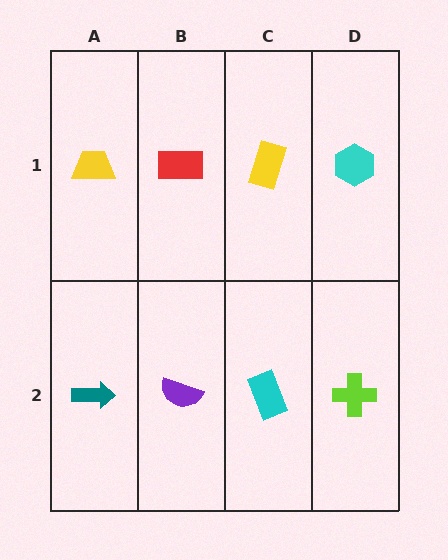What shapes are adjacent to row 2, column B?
A red rectangle (row 1, column B), a teal arrow (row 2, column A), a cyan rectangle (row 2, column C).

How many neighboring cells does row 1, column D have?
2.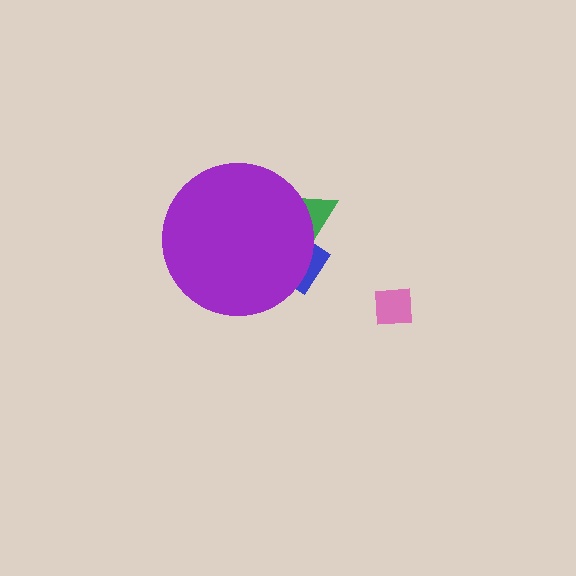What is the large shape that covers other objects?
A purple circle.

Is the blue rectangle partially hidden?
Yes, the blue rectangle is partially hidden behind the purple circle.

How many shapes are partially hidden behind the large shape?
2 shapes are partially hidden.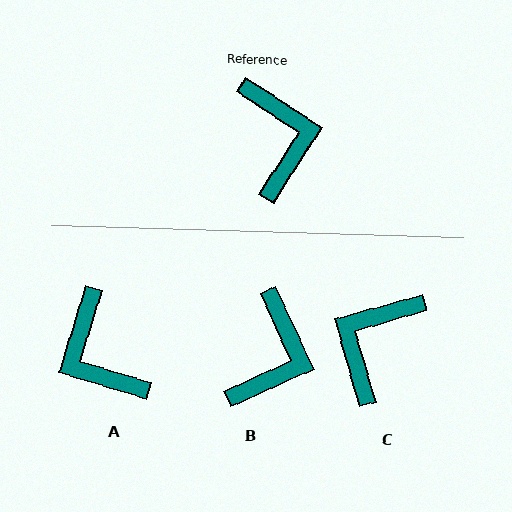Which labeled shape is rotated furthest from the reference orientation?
A, about 164 degrees away.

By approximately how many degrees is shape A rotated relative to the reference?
Approximately 164 degrees clockwise.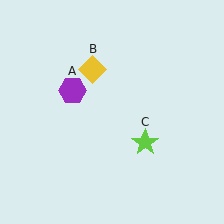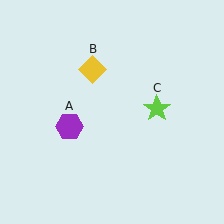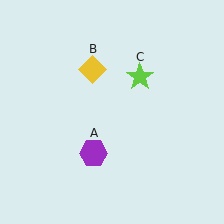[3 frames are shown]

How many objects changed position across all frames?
2 objects changed position: purple hexagon (object A), lime star (object C).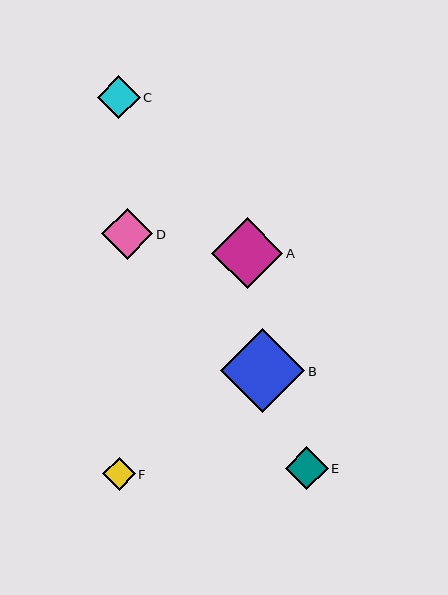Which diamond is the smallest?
Diamond F is the smallest with a size of approximately 33 pixels.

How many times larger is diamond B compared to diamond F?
Diamond B is approximately 2.6 times the size of diamond F.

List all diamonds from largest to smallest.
From largest to smallest: B, A, D, E, C, F.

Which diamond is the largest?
Diamond B is the largest with a size of approximately 84 pixels.